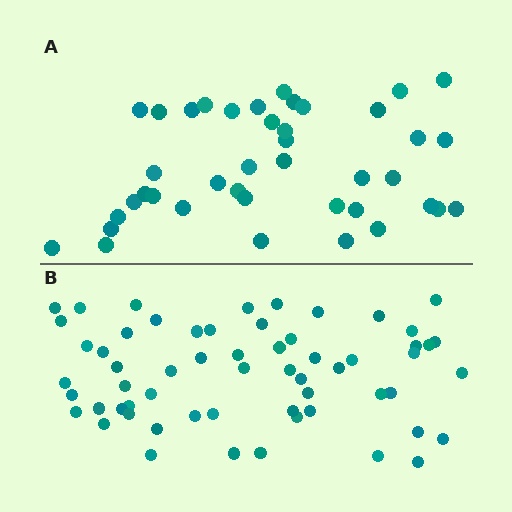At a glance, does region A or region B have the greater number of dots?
Region B (the bottom region) has more dots.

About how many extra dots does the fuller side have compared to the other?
Region B has approximately 20 more dots than region A.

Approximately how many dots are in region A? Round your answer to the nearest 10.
About 40 dots. (The exact count is 41, which rounds to 40.)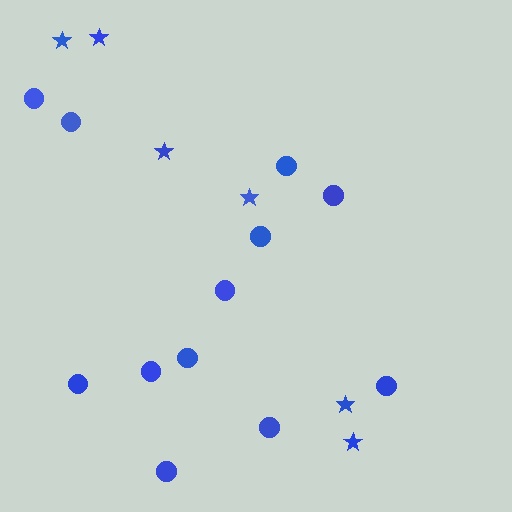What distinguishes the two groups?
There are 2 groups: one group of stars (6) and one group of circles (12).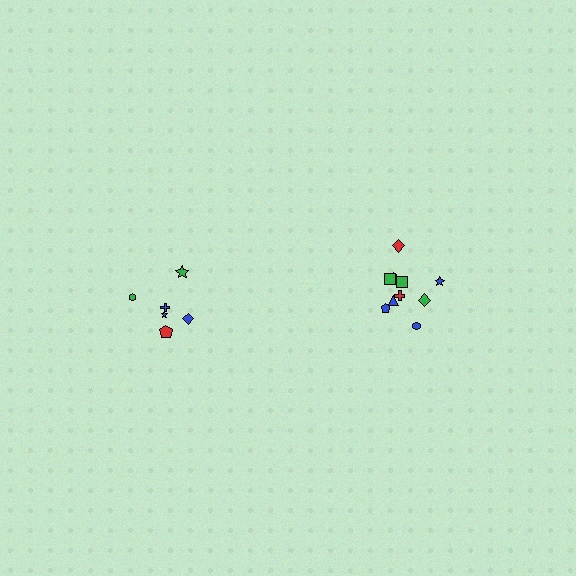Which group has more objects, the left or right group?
The right group.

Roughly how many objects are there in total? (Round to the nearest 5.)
Roughly 15 objects in total.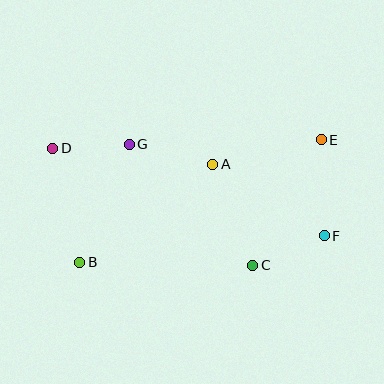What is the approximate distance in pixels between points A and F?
The distance between A and F is approximately 132 pixels.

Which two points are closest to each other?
Points D and G are closest to each other.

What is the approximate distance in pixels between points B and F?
The distance between B and F is approximately 246 pixels.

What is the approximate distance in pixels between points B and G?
The distance between B and G is approximately 128 pixels.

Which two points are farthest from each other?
Points D and F are farthest from each other.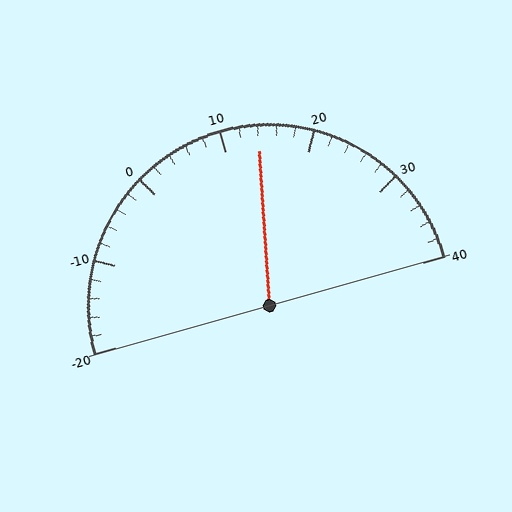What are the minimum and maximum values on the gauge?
The gauge ranges from -20 to 40.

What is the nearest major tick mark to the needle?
The nearest major tick mark is 10.